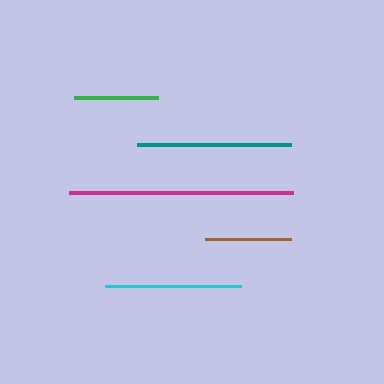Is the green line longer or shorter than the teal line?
The teal line is longer than the green line.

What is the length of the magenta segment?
The magenta segment is approximately 224 pixels long.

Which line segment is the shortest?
The green line is the shortest at approximately 83 pixels.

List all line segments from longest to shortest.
From longest to shortest: magenta, teal, cyan, brown, green.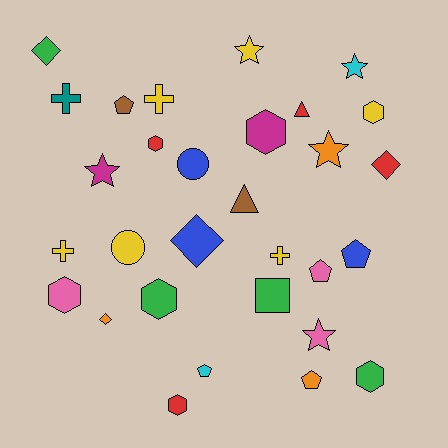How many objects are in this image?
There are 30 objects.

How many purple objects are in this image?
There are no purple objects.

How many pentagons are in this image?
There are 5 pentagons.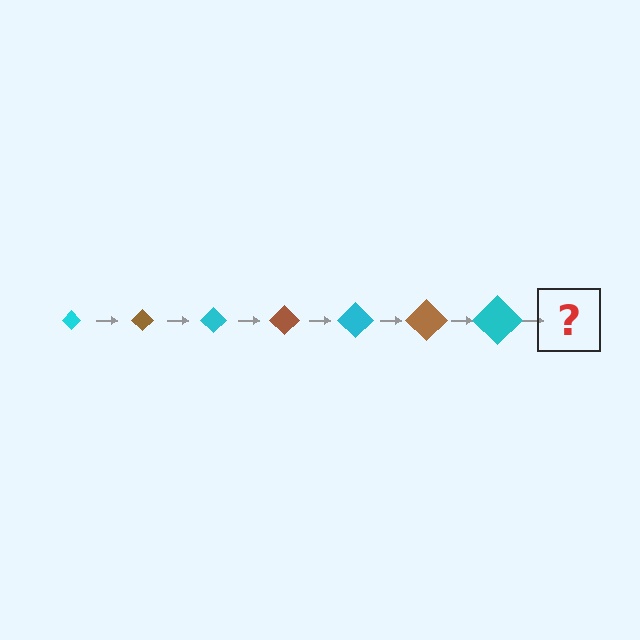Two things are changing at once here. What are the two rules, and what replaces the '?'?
The two rules are that the diamond grows larger each step and the color cycles through cyan and brown. The '?' should be a brown diamond, larger than the previous one.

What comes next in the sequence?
The next element should be a brown diamond, larger than the previous one.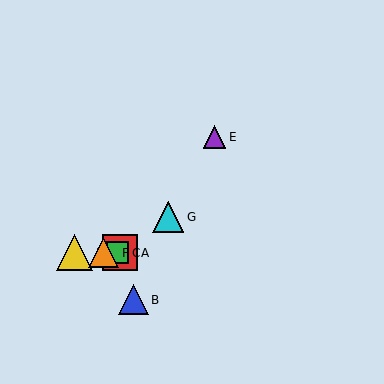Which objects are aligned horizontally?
Objects A, C, D, F are aligned horizontally.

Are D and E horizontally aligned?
No, D is at y≈253 and E is at y≈137.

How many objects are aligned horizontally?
4 objects (A, C, D, F) are aligned horizontally.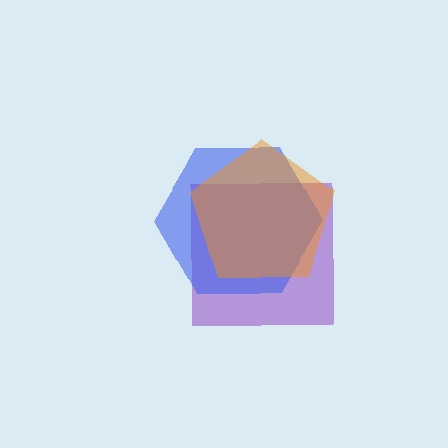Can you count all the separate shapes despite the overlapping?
Yes, there are 3 separate shapes.